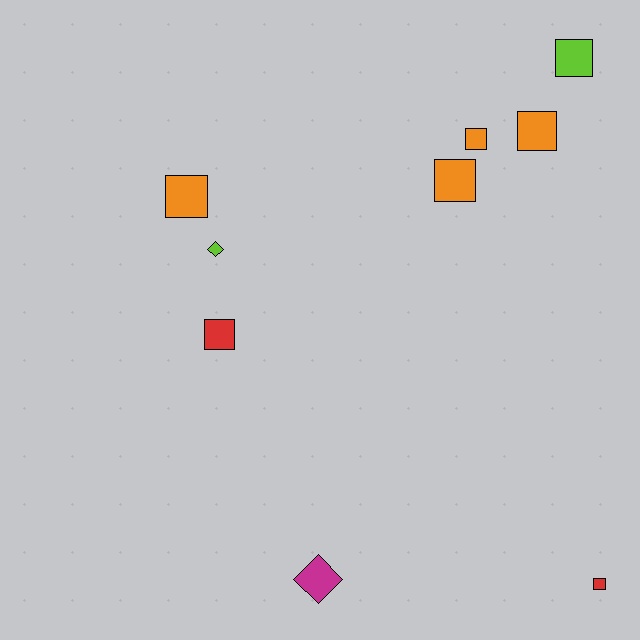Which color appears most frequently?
Orange, with 4 objects.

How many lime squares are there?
There is 1 lime square.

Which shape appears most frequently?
Square, with 7 objects.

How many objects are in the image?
There are 9 objects.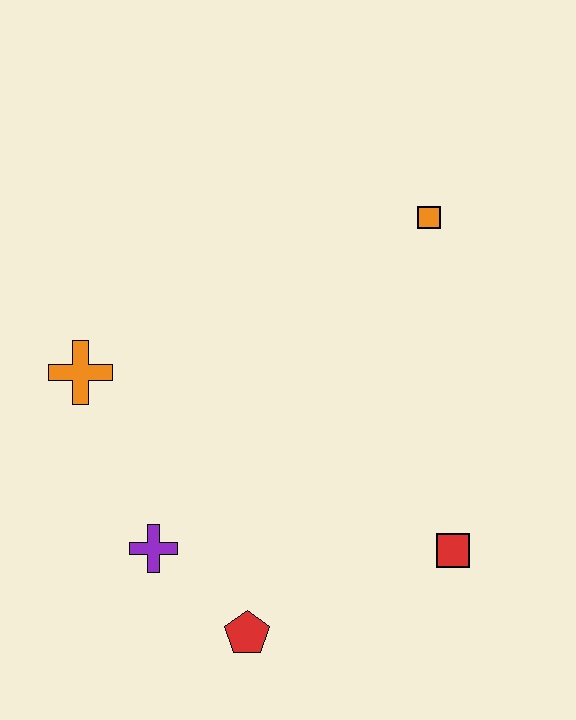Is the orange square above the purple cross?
Yes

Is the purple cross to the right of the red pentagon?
No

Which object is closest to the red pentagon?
The purple cross is closest to the red pentagon.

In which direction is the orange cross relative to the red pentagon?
The orange cross is above the red pentagon.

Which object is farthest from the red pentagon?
The orange square is farthest from the red pentagon.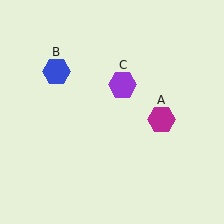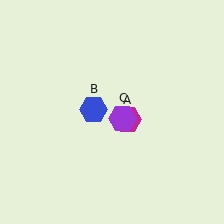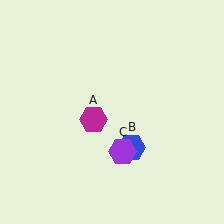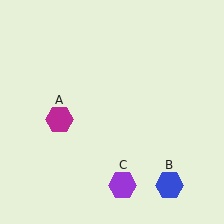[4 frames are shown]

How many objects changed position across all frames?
3 objects changed position: magenta hexagon (object A), blue hexagon (object B), purple hexagon (object C).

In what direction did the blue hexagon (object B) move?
The blue hexagon (object B) moved down and to the right.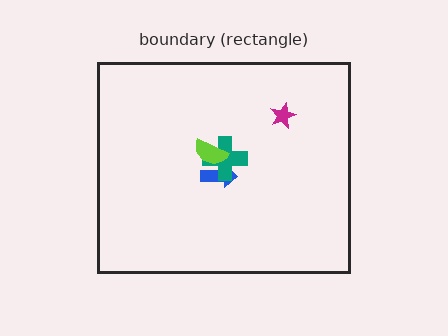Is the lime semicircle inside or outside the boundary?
Inside.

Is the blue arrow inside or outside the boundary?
Inside.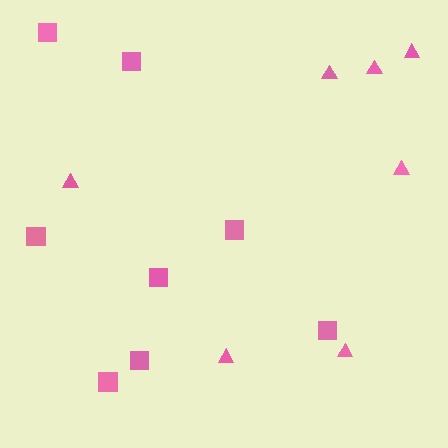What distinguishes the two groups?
There are 2 groups: one group of squares (8) and one group of triangles (7).